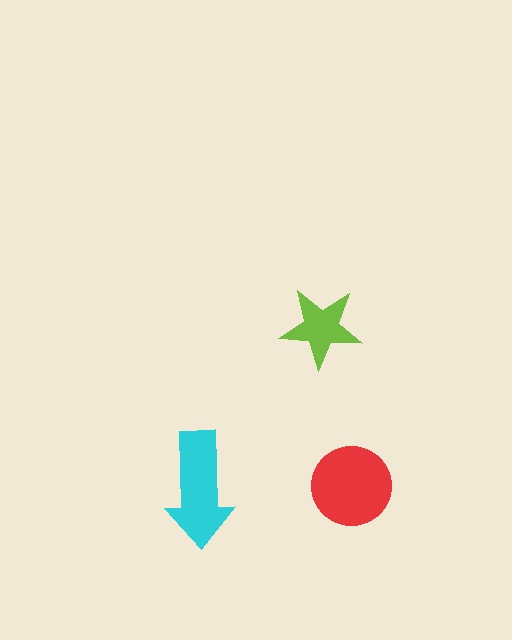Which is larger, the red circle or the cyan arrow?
The red circle.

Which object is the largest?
The red circle.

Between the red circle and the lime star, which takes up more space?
The red circle.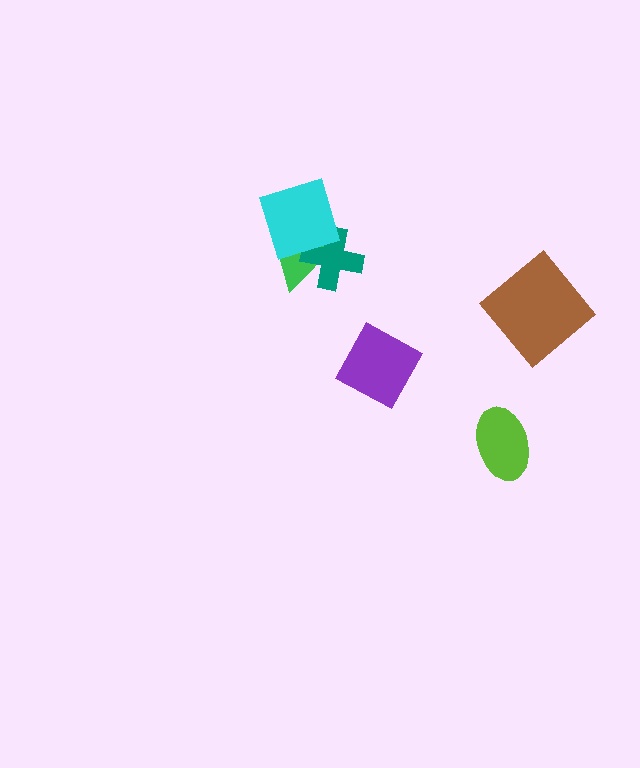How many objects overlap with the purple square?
0 objects overlap with the purple square.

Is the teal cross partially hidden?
Yes, it is partially covered by another shape.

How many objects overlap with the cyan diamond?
2 objects overlap with the cyan diamond.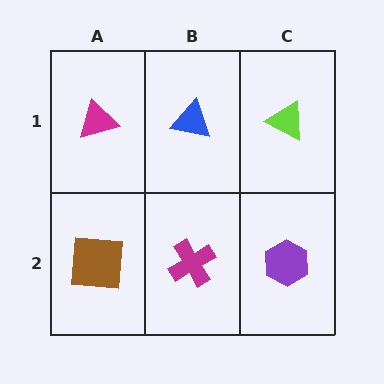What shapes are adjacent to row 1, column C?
A purple hexagon (row 2, column C), a blue triangle (row 1, column B).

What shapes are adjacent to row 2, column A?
A magenta triangle (row 1, column A), a magenta cross (row 2, column B).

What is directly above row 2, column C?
A lime triangle.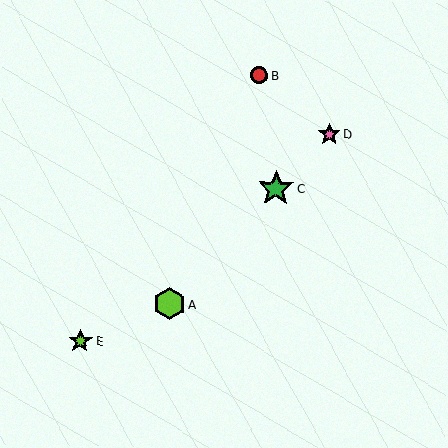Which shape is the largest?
The green star (labeled C) is the largest.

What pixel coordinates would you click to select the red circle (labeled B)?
Click at (259, 75) to select the red circle B.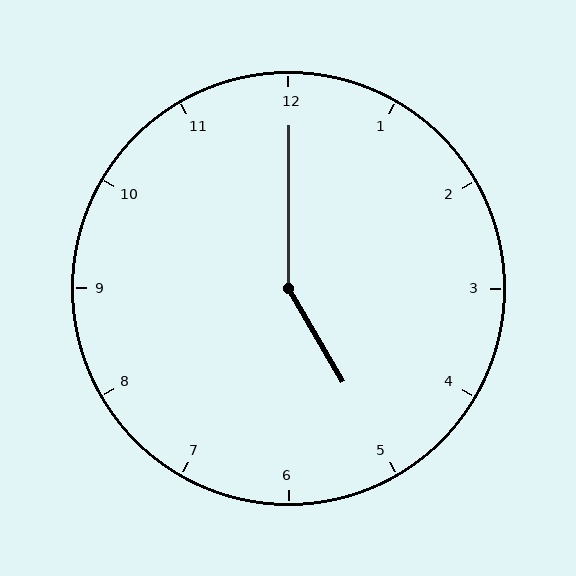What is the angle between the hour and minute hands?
Approximately 150 degrees.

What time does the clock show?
5:00.